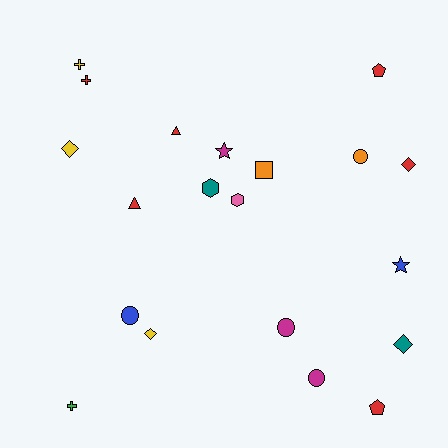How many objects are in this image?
There are 20 objects.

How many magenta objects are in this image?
There are 3 magenta objects.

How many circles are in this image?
There are 4 circles.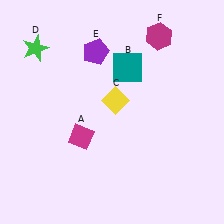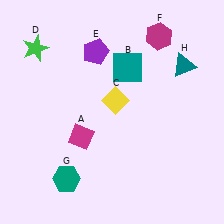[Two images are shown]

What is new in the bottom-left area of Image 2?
A teal hexagon (G) was added in the bottom-left area of Image 2.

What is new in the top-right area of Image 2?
A teal triangle (H) was added in the top-right area of Image 2.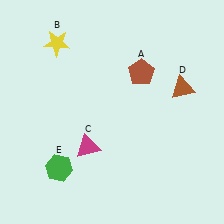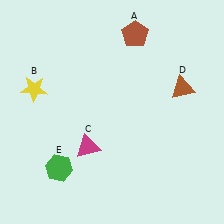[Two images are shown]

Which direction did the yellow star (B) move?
The yellow star (B) moved down.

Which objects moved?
The objects that moved are: the brown pentagon (A), the yellow star (B).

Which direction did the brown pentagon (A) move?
The brown pentagon (A) moved up.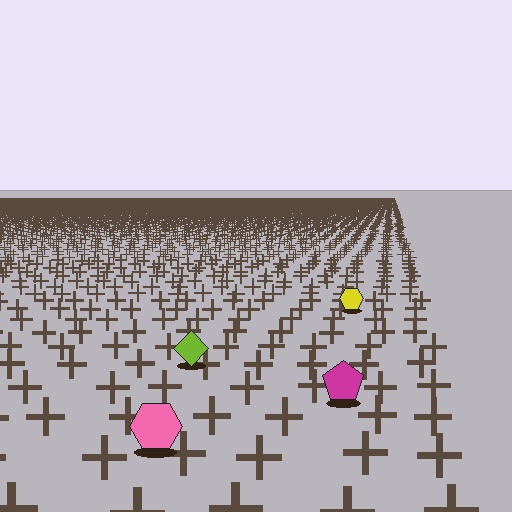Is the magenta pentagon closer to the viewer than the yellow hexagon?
Yes. The magenta pentagon is closer — you can tell from the texture gradient: the ground texture is coarser near it.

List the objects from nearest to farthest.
From nearest to farthest: the pink hexagon, the magenta pentagon, the lime diamond, the yellow hexagon.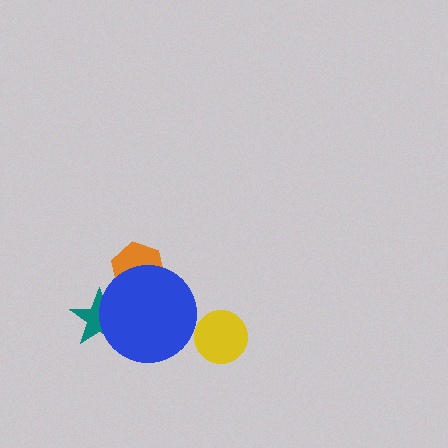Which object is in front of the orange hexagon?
The blue circle is in front of the orange hexagon.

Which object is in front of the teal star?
The blue circle is in front of the teal star.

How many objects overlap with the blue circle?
2 objects overlap with the blue circle.